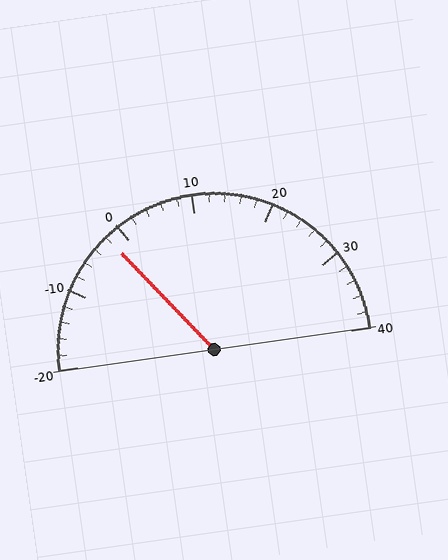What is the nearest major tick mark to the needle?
The nearest major tick mark is 0.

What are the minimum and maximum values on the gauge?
The gauge ranges from -20 to 40.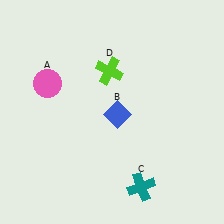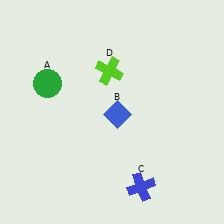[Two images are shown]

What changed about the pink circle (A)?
In Image 1, A is pink. In Image 2, it changed to green.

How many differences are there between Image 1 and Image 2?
There are 2 differences between the two images.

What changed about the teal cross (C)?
In Image 1, C is teal. In Image 2, it changed to blue.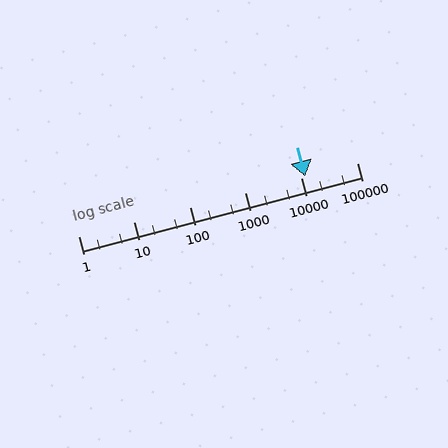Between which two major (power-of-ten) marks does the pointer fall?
The pointer is between 10000 and 100000.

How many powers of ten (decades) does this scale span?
The scale spans 5 decades, from 1 to 100000.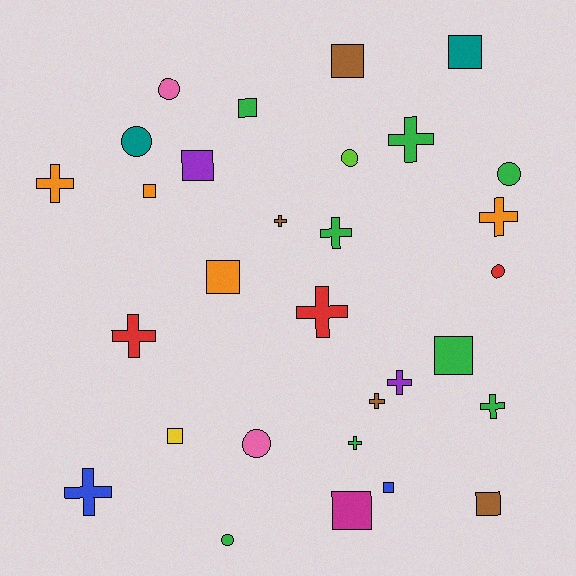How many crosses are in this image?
There are 12 crosses.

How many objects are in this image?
There are 30 objects.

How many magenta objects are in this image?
There is 1 magenta object.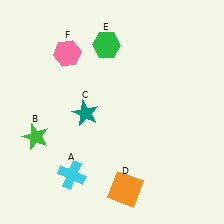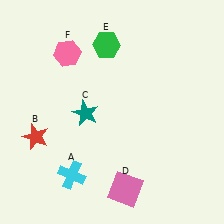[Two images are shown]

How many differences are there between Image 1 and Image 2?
There are 2 differences between the two images.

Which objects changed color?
B changed from green to red. D changed from orange to pink.